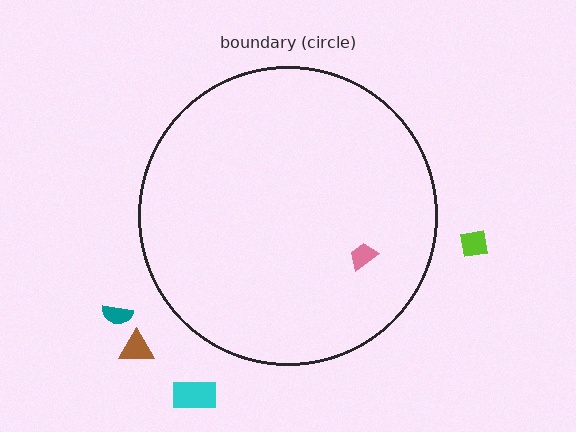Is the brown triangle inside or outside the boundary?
Outside.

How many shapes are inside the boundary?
1 inside, 4 outside.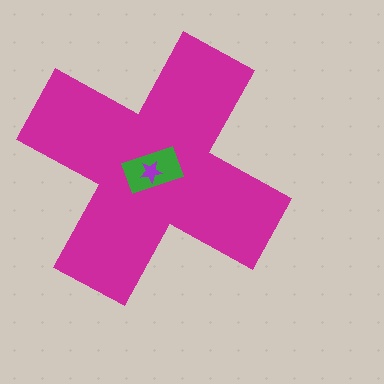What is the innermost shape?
The purple star.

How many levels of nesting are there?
3.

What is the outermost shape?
The magenta cross.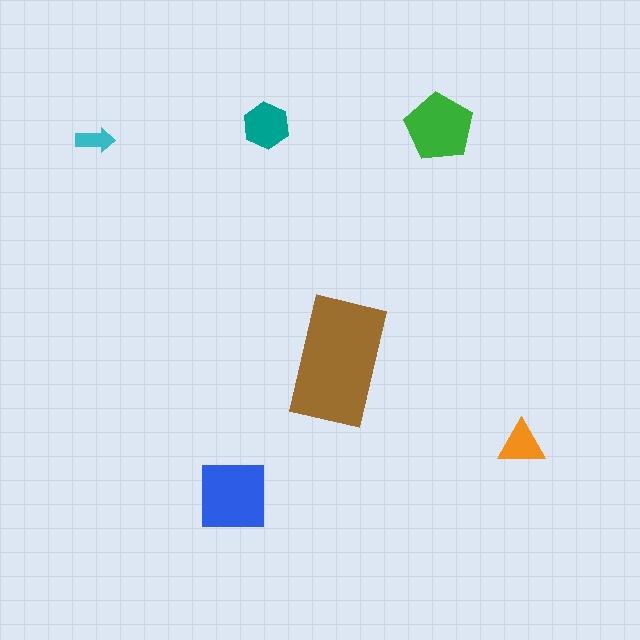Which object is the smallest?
The cyan arrow.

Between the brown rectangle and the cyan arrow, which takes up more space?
The brown rectangle.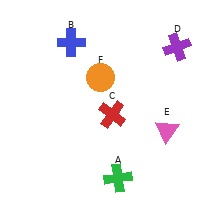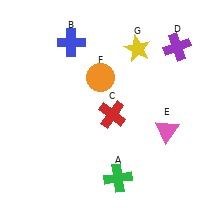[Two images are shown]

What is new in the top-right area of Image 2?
A yellow star (G) was added in the top-right area of Image 2.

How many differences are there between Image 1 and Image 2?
There is 1 difference between the two images.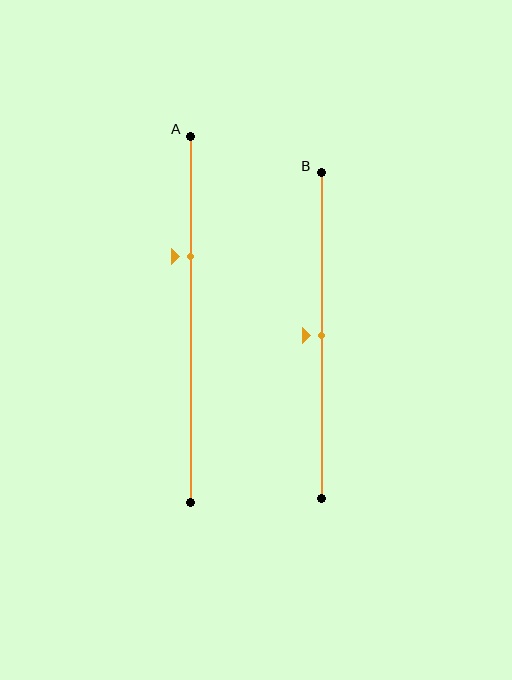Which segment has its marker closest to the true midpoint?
Segment B has its marker closest to the true midpoint.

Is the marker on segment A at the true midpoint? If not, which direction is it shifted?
No, the marker on segment A is shifted upward by about 17% of the segment length.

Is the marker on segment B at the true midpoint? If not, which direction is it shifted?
Yes, the marker on segment B is at the true midpoint.